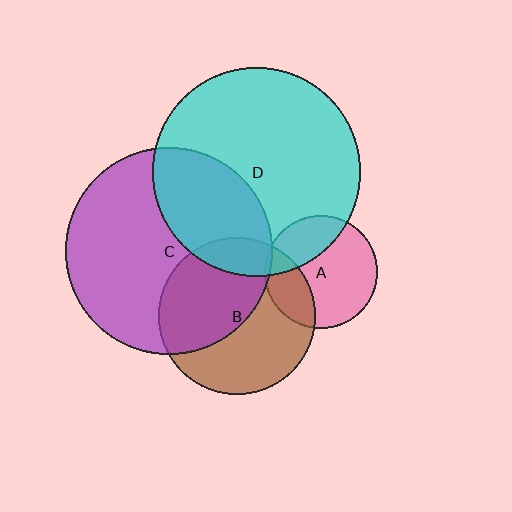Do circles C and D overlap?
Yes.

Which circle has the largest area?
Circle D (cyan).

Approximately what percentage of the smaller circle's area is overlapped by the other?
Approximately 30%.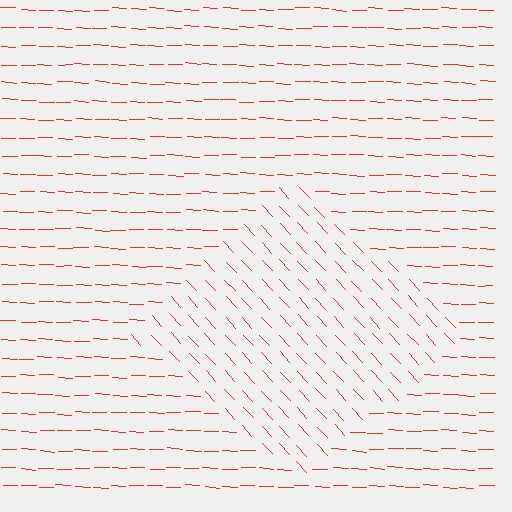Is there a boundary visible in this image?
Yes, there is a texture boundary formed by a change in line orientation.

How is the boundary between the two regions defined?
The boundary is defined purely by a change in line orientation (approximately 45 degrees difference). All lines are the same color and thickness.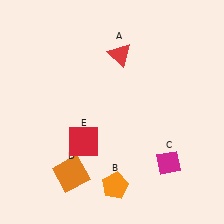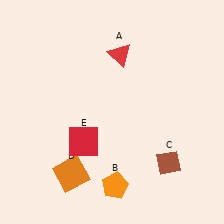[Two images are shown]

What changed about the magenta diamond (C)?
In Image 1, C is magenta. In Image 2, it changed to brown.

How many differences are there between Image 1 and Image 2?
There is 1 difference between the two images.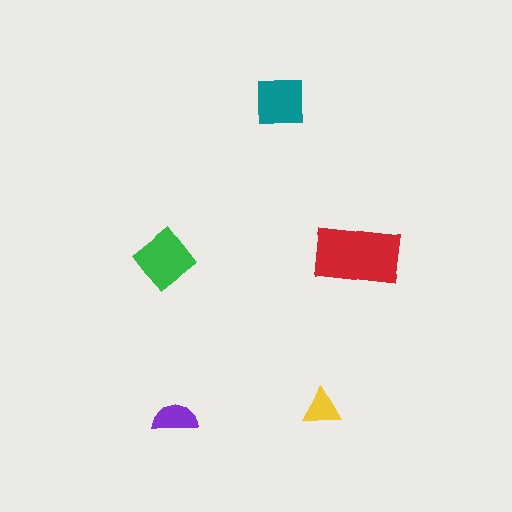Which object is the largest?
The red rectangle.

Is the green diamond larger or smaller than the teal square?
Larger.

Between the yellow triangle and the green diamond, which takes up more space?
The green diamond.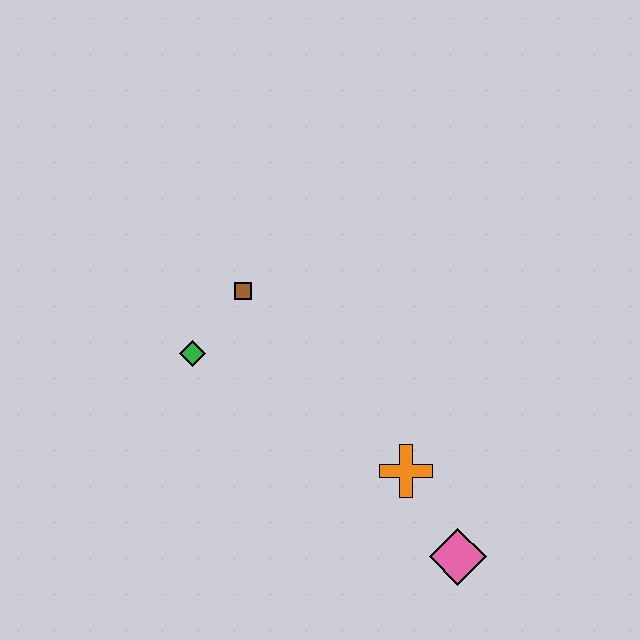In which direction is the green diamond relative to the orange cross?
The green diamond is to the left of the orange cross.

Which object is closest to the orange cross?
The pink diamond is closest to the orange cross.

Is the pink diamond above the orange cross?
No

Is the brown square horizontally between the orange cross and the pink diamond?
No